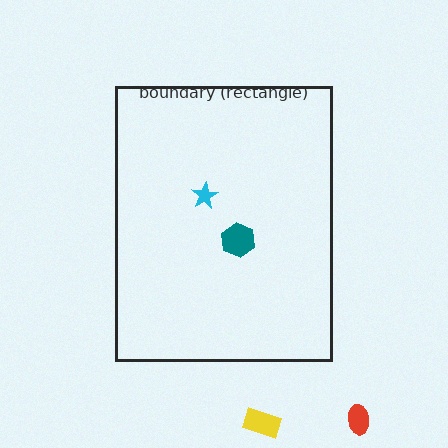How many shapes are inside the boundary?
2 inside, 2 outside.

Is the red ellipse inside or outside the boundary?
Outside.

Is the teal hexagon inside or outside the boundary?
Inside.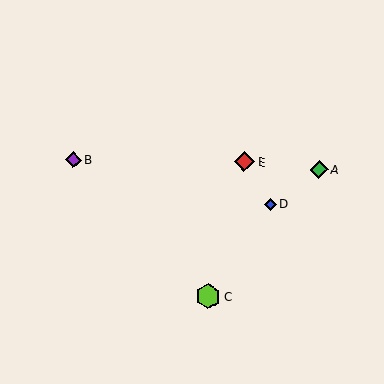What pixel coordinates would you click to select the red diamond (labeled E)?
Click at (244, 162) to select the red diamond E.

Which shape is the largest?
The lime hexagon (labeled C) is the largest.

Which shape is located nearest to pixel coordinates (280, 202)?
The blue diamond (labeled D) at (270, 204) is nearest to that location.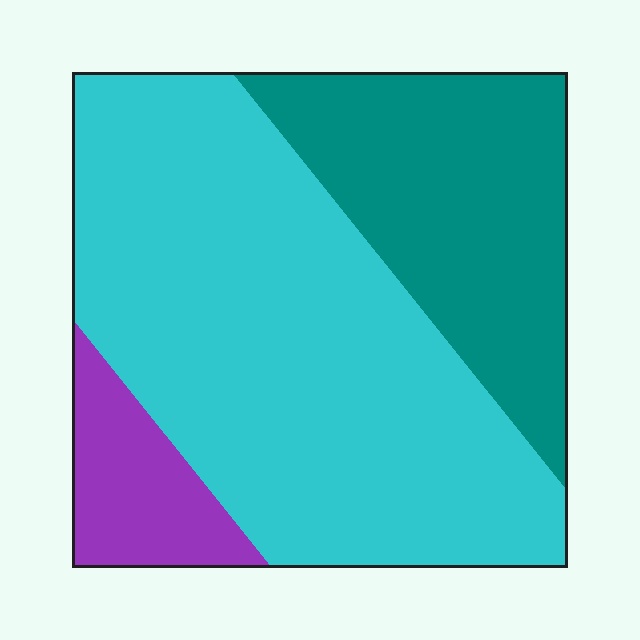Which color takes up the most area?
Cyan, at roughly 60%.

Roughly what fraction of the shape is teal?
Teal covers 29% of the shape.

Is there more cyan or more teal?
Cyan.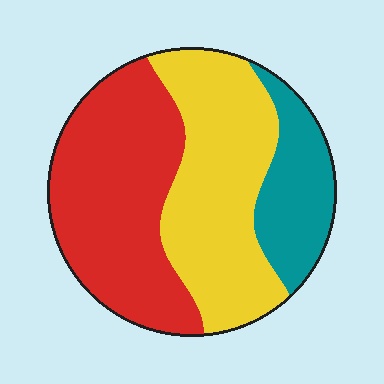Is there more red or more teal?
Red.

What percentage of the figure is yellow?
Yellow takes up between a third and a half of the figure.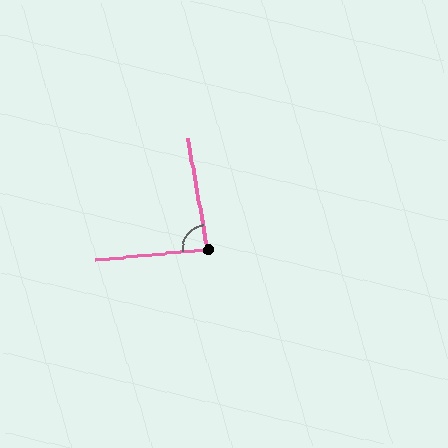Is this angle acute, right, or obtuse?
It is approximately a right angle.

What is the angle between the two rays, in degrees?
Approximately 86 degrees.